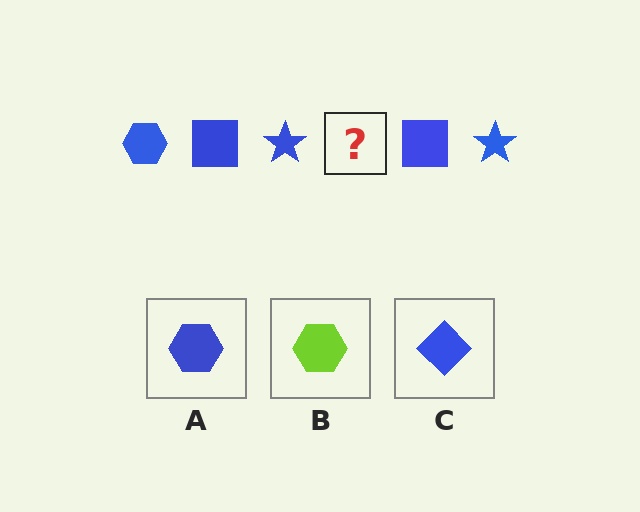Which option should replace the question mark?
Option A.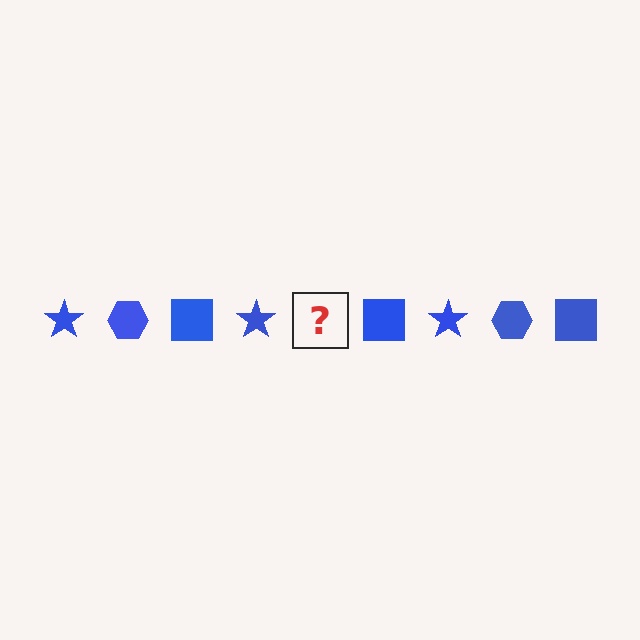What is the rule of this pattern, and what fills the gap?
The rule is that the pattern cycles through star, hexagon, square shapes in blue. The gap should be filled with a blue hexagon.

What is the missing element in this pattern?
The missing element is a blue hexagon.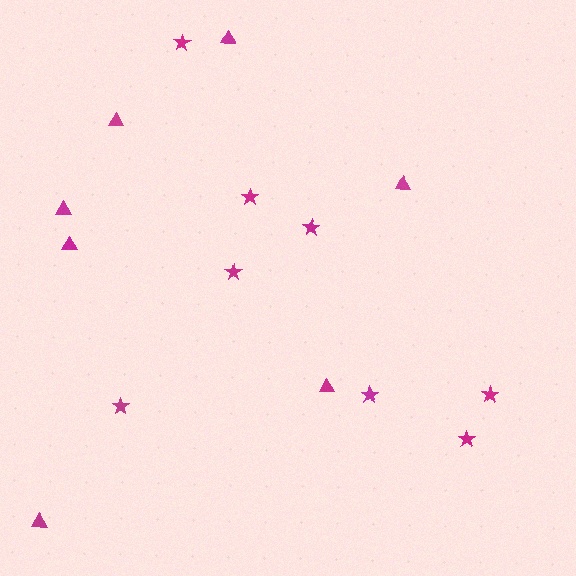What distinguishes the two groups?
There are 2 groups: one group of triangles (7) and one group of stars (8).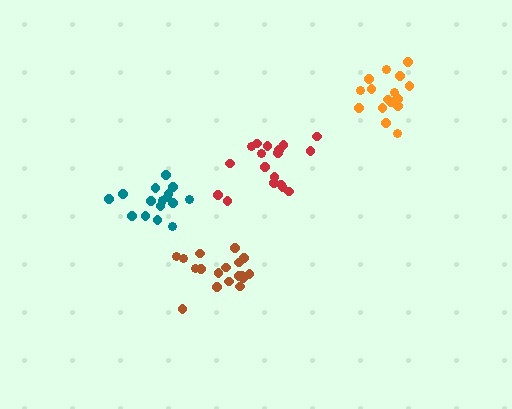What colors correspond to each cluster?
The clusters are colored: orange, teal, red, brown.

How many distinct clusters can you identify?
There are 4 distinct clusters.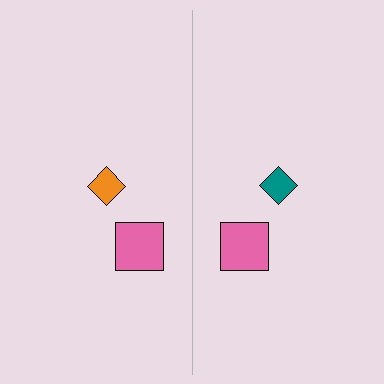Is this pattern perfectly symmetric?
No, the pattern is not perfectly symmetric. The teal diamond on the right side breaks the symmetry — its mirror counterpart is orange.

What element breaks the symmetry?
The teal diamond on the right side breaks the symmetry — its mirror counterpart is orange.